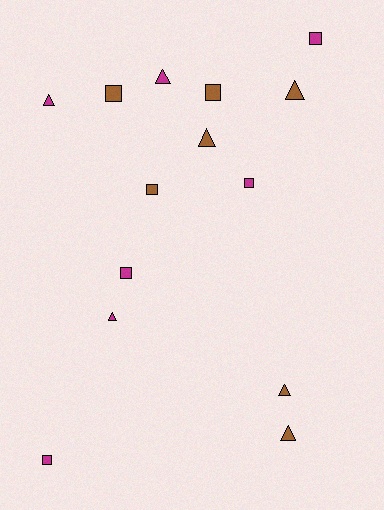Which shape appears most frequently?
Triangle, with 7 objects.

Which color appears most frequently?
Brown, with 7 objects.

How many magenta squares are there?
There are 4 magenta squares.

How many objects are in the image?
There are 14 objects.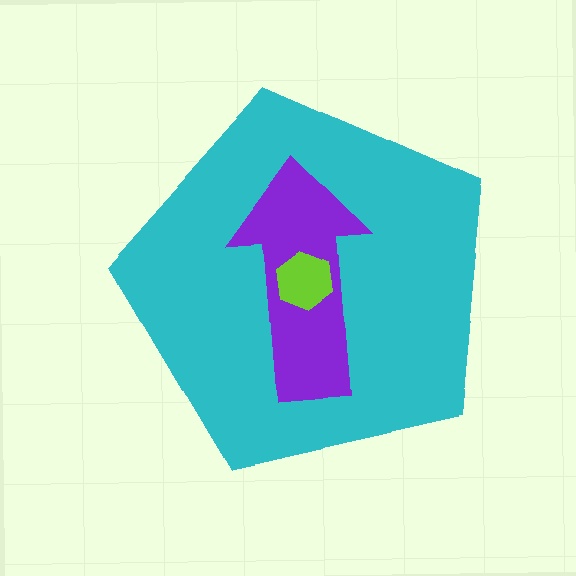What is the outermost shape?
The cyan pentagon.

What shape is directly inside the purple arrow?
The lime hexagon.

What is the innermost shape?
The lime hexagon.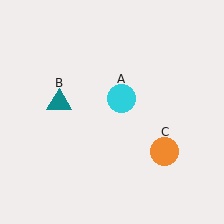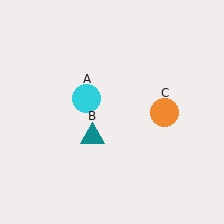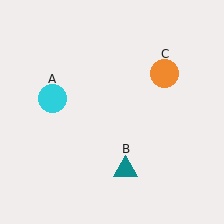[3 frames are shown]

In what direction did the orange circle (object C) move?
The orange circle (object C) moved up.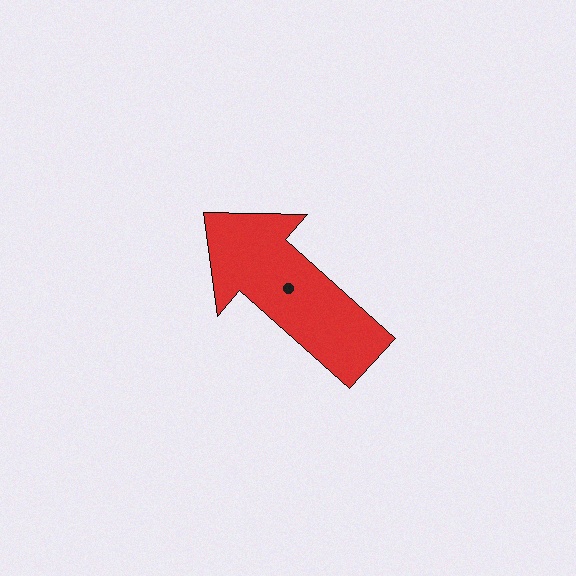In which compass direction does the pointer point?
Northwest.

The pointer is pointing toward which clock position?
Roughly 10 o'clock.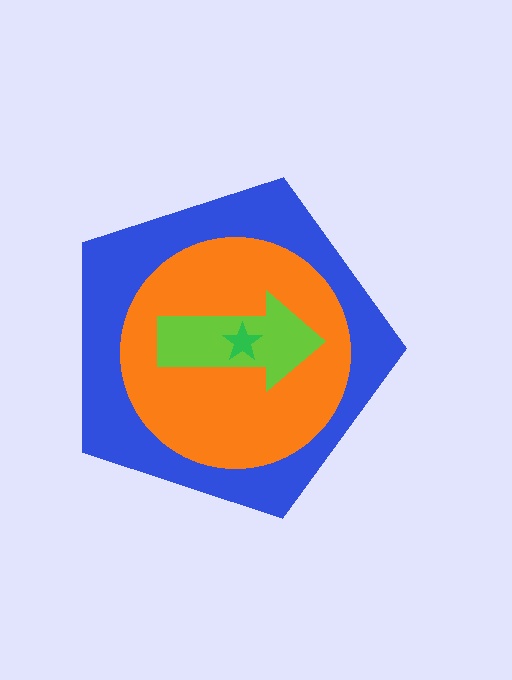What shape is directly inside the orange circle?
The lime arrow.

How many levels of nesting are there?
4.